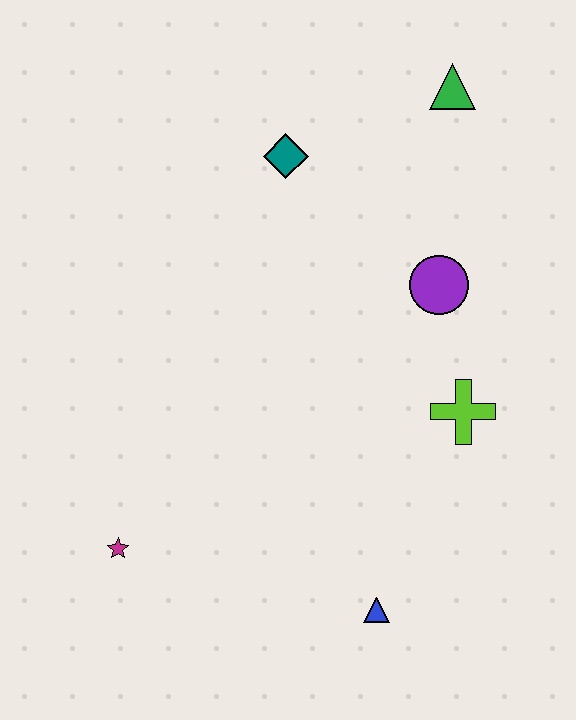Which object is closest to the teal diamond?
The green triangle is closest to the teal diamond.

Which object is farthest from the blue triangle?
The green triangle is farthest from the blue triangle.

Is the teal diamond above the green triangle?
No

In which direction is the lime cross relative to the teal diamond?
The lime cross is below the teal diamond.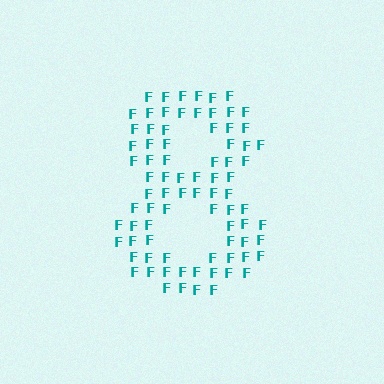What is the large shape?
The large shape is the digit 8.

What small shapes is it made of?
It is made of small letter F's.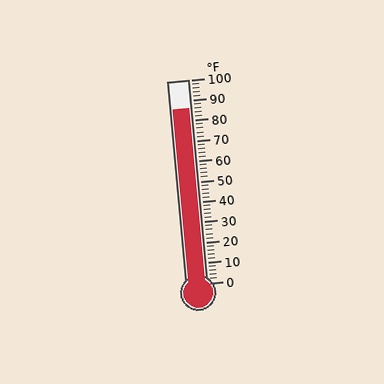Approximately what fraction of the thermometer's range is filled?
The thermometer is filled to approximately 85% of its range.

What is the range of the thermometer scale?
The thermometer scale ranges from 0°F to 100°F.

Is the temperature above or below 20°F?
The temperature is above 20°F.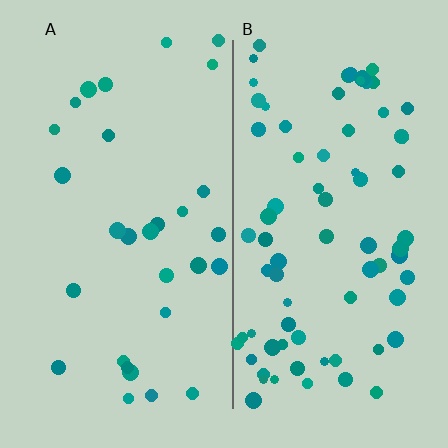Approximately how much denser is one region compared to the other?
Approximately 2.6× — region B over region A.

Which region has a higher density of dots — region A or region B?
B (the right).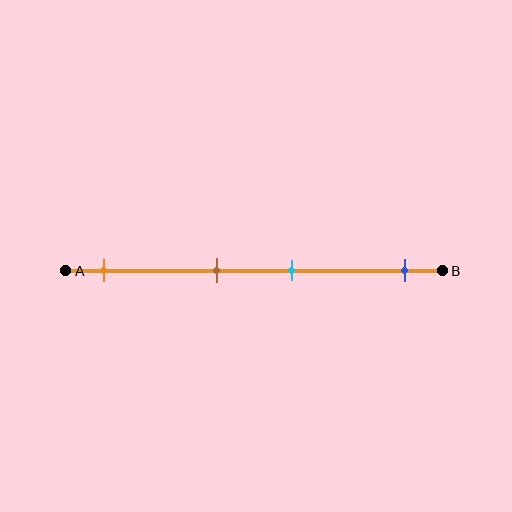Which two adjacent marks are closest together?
The brown and cyan marks are the closest adjacent pair.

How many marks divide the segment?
There are 4 marks dividing the segment.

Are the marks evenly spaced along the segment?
No, the marks are not evenly spaced.